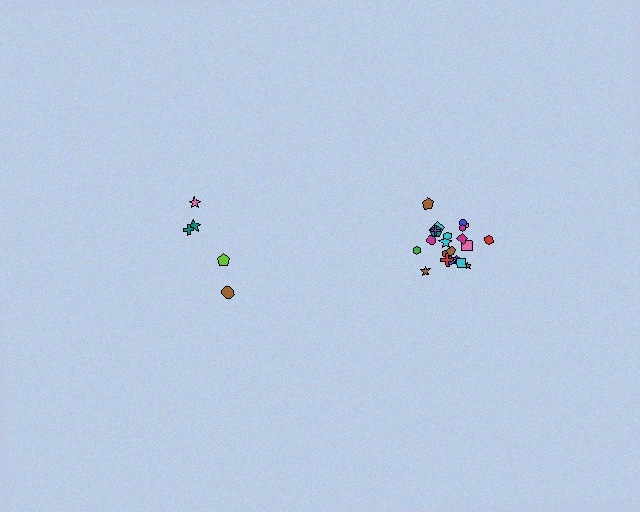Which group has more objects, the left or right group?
The right group.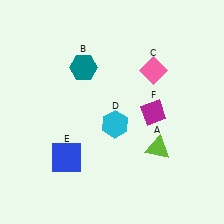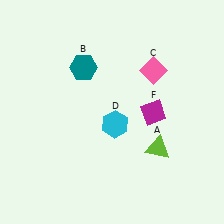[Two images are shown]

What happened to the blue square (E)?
The blue square (E) was removed in Image 2. It was in the bottom-left area of Image 1.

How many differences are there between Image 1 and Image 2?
There is 1 difference between the two images.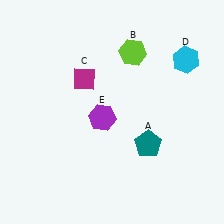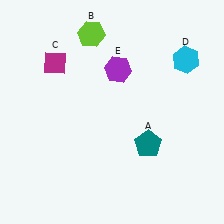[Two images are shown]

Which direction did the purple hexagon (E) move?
The purple hexagon (E) moved up.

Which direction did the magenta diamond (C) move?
The magenta diamond (C) moved left.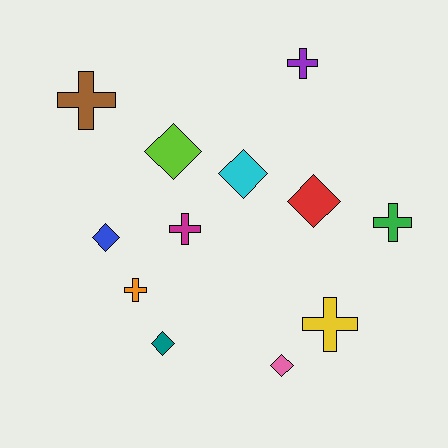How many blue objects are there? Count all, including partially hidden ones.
There is 1 blue object.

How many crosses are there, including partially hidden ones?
There are 6 crosses.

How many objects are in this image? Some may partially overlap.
There are 12 objects.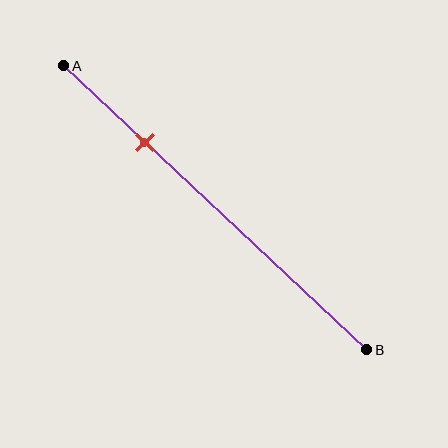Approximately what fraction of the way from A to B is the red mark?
The red mark is approximately 25% of the way from A to B.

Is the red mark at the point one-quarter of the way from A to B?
Yes, the mark is approximately at the one-quarter point.